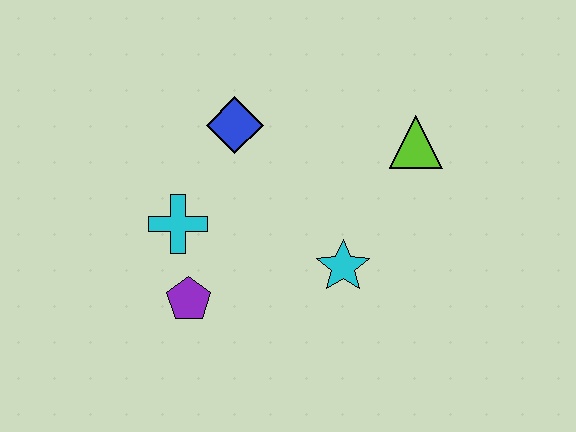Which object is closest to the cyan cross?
The purple pentagon is closest to the cyan cross.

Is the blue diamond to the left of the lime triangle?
Yes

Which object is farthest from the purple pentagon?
The lime triangle is farthest from the purple pentagon.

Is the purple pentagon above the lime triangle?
No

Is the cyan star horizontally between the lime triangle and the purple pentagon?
Yes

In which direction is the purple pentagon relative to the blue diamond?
The purple pentagon is below the blue diamond.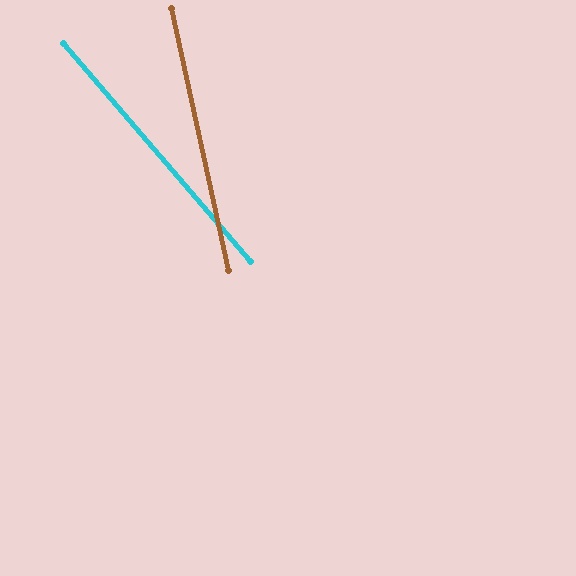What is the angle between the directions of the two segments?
Approximately 28 degrees.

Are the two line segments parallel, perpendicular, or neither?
Neither parallel nor perpendicular — they differ by about 28°.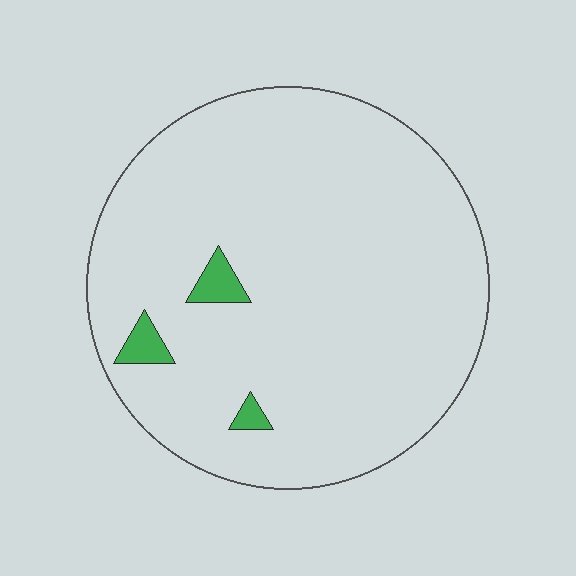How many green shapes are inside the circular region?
3.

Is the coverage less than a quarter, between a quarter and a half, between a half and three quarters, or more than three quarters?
Less than a quarter.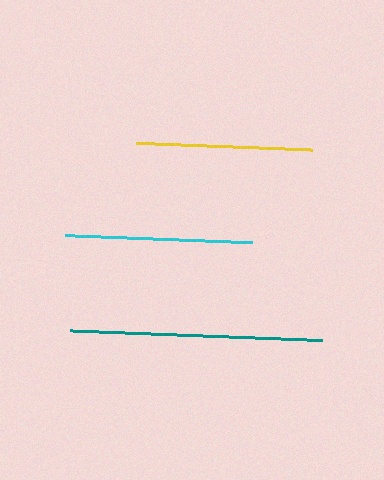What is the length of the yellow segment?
The yellow segment is approximately 176 pixels long.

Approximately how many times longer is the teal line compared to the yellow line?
The teal line is approximately 1.4 times the length of the yellow line.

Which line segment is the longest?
The teal line is the longest at approximately 252 pixels.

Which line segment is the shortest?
The yellow line is the shortest at approximately 176 pixels.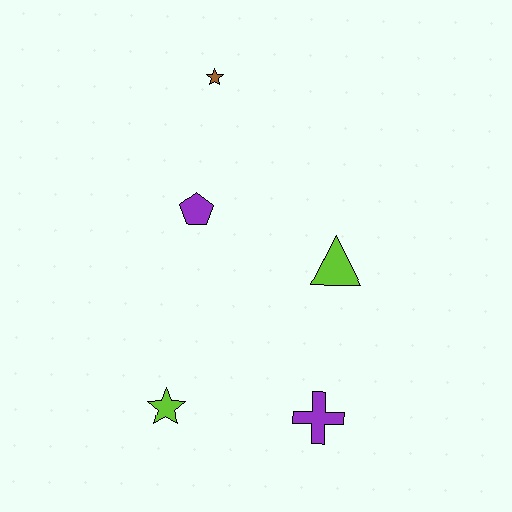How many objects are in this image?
There are 5 objects.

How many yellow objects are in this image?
There are no yellow objects.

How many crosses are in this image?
There is 1 cross.